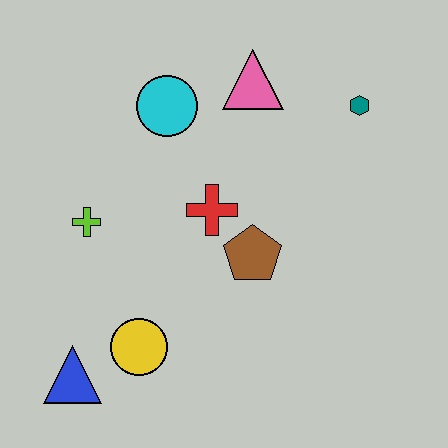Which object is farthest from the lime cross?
The teal hexagon is farthest from the lime cross.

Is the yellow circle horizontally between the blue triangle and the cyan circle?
Yes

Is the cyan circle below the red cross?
No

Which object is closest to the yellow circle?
The blue triangle is closest to the yellow circle.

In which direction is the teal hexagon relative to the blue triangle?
The teal hexagon is to the right of the blue triangle.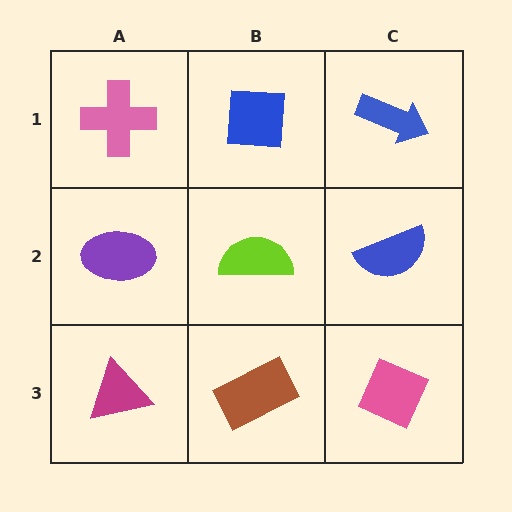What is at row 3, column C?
A pink diamond.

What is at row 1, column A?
A pink cross.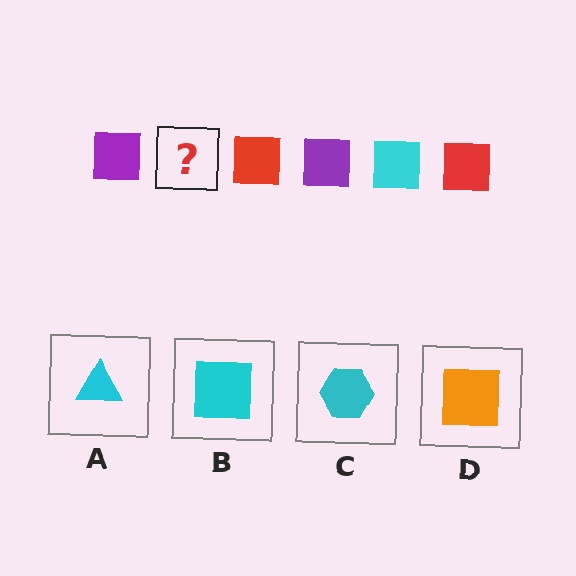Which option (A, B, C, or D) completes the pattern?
B.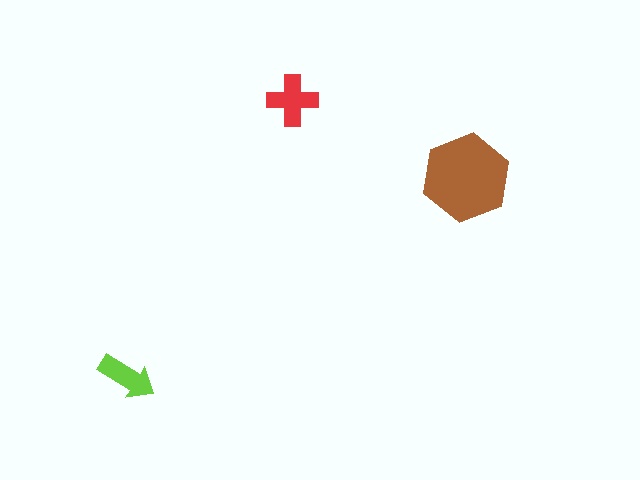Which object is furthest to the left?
The lime arrow is leftmost.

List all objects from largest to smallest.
The brown hexagon, the red cross, the lime arrow.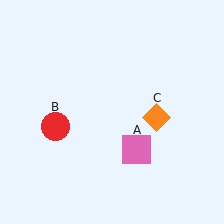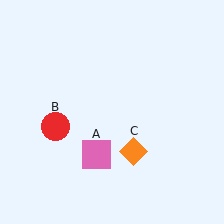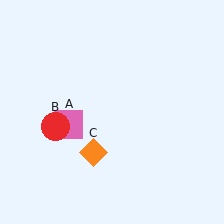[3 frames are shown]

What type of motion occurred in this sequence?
The pink square (object A), orange diamond (object C) rotated clockwise around the center of the scene.